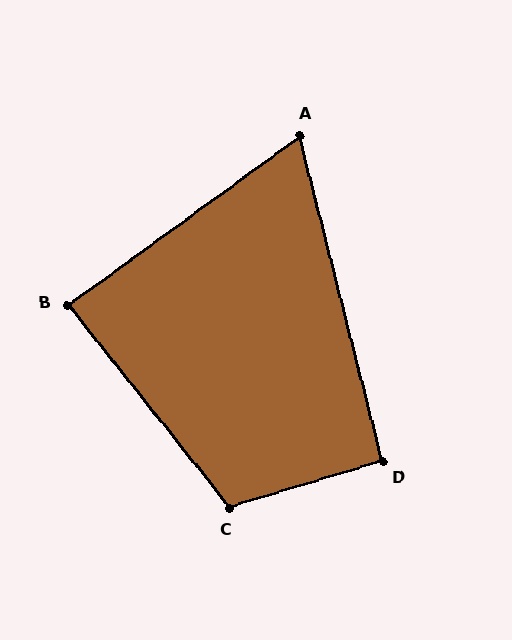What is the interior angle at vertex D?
Approximately 93 degrees (approximately right).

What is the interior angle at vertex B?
Approximately 87 degrees (approximately right).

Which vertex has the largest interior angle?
C, at approximately 112 degrees.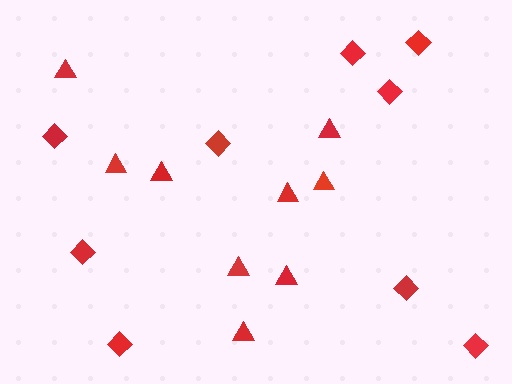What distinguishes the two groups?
There are 2 groups: one group of triangles (9) and one group of diamonds (9).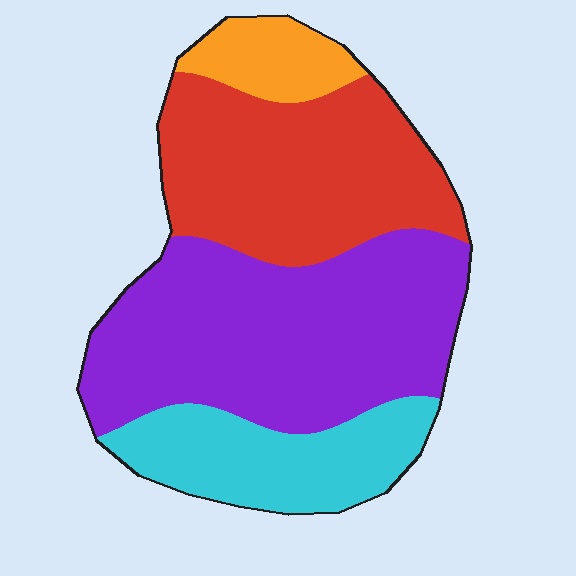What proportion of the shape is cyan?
Cyan covers about 20% of the shape.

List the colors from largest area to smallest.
From largest to smallest: purple, red, cyan, orange.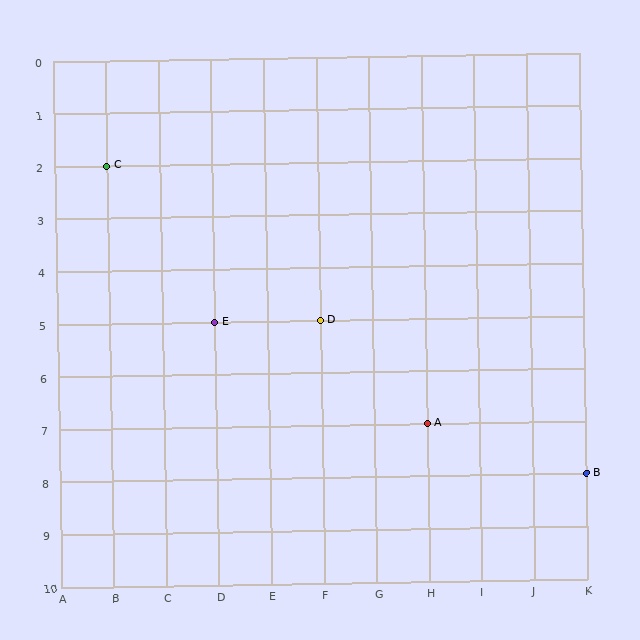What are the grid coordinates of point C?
Point C is at grid coordinates (B, 2).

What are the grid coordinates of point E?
Point E is at grid coordinates (D, 5).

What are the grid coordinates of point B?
Point B is at grid coordinates (K, 8).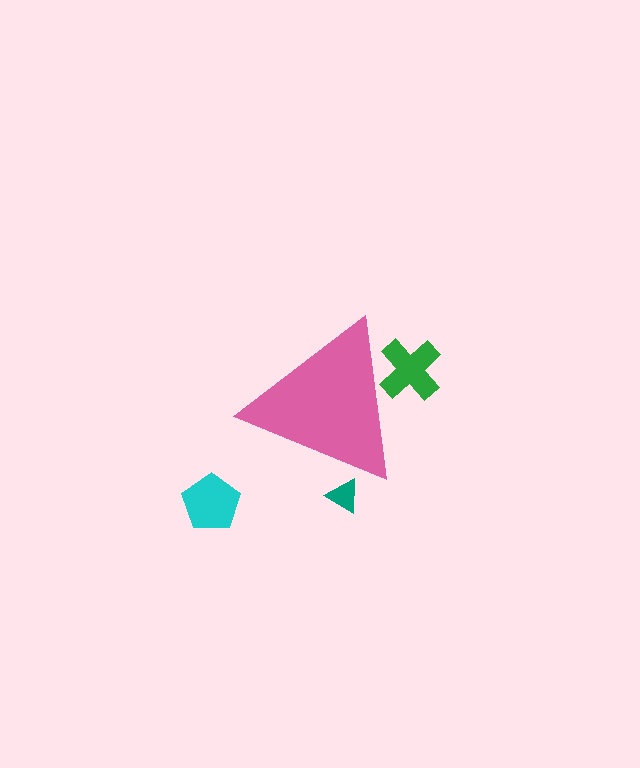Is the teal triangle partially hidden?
Yes, the teal triangle is partially hidden behind the pink triangle.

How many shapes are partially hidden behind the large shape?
2 shapes are partially hidden.